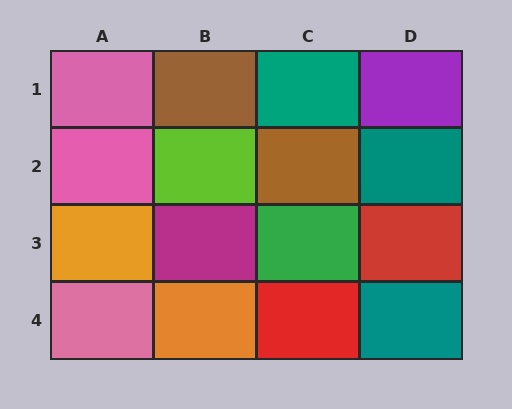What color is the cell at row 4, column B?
Orange.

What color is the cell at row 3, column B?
Magenta.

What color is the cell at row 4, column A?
Pink.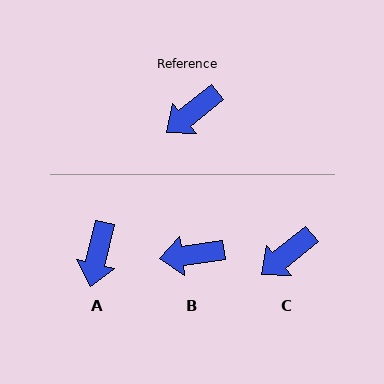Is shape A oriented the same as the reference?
No, it is off by about 38 degrees.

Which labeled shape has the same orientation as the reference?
C.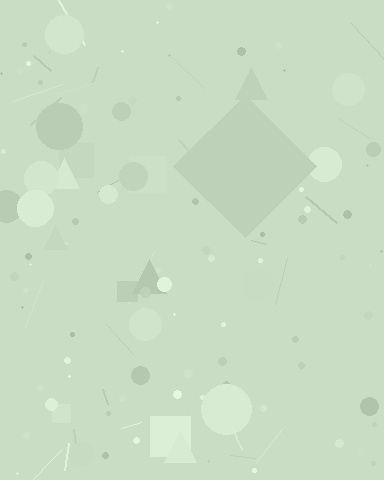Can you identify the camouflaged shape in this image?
The camouflaged shape is a diamond.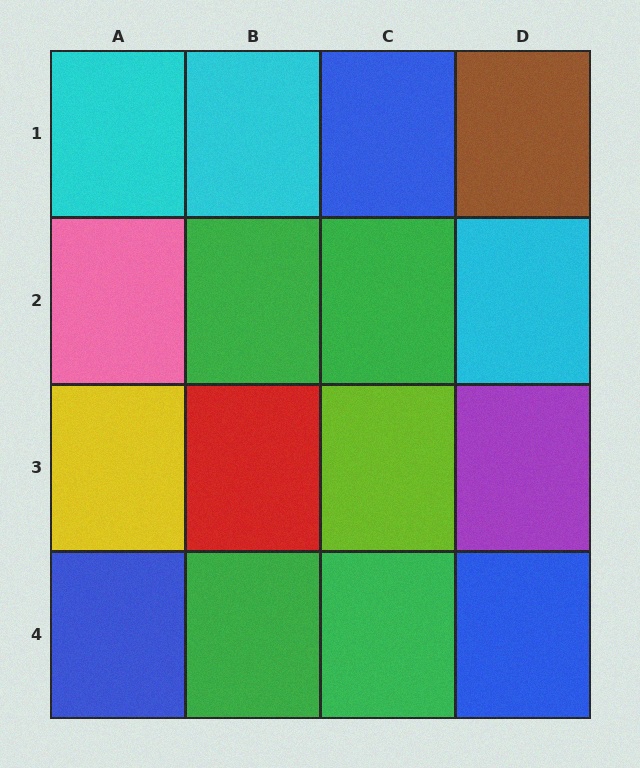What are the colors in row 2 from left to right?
Pink, green, green, cyan.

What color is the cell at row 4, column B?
Green.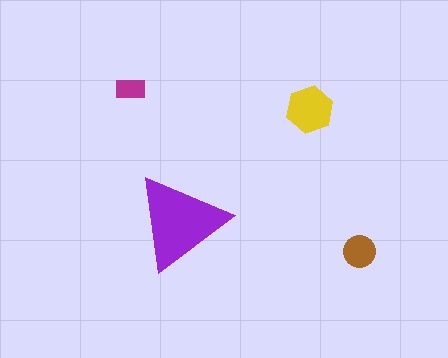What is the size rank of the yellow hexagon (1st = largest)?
2nd.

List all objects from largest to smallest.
The purple triangle, the yellow hexagon, the brown circle, the magenta rectangle.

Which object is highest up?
The magenta rectangle is topmost.